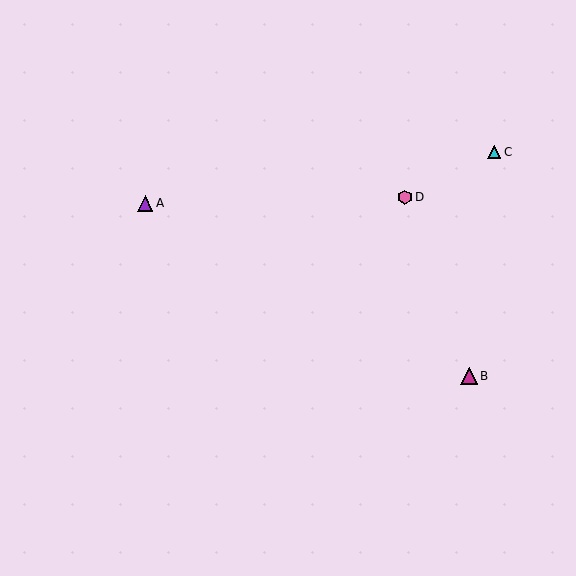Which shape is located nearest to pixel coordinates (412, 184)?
The pink hexagon (labeled D) at (405, 197) is nearest to that location.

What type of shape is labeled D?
Shape D is a pink hexagon.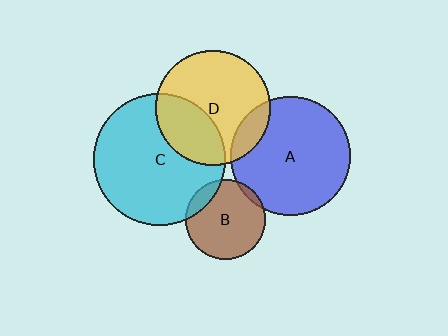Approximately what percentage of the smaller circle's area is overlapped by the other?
Approximately 35%.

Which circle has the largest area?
Circle C (cyan).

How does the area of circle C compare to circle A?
Approximately 1.2 times.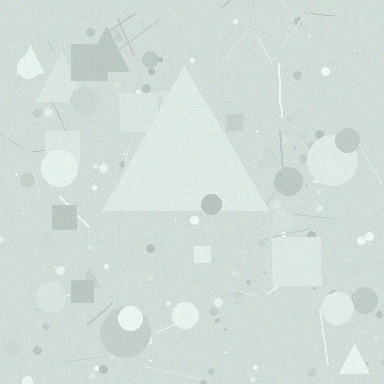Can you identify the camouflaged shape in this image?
The camouflaged shape is a triangle.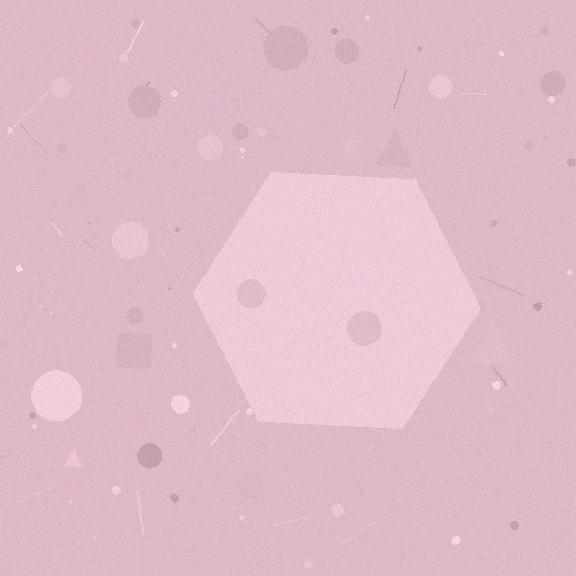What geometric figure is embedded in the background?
A hexagon is embedded in the background.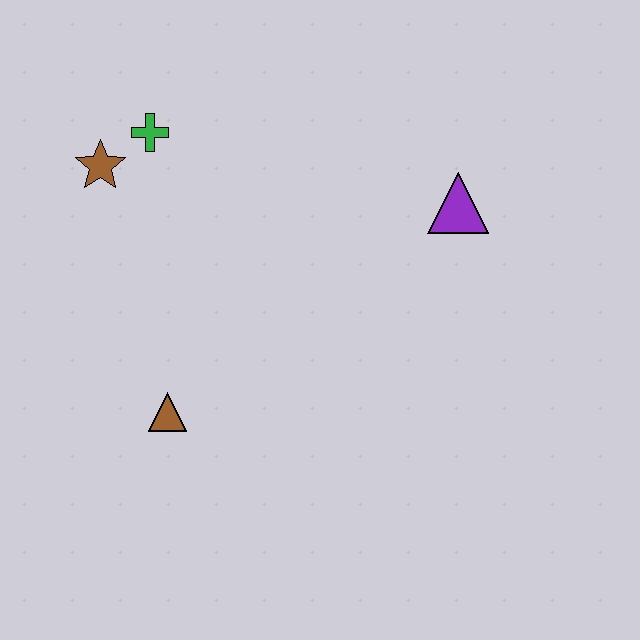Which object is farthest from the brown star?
The purple triangle is farthest from the brown star.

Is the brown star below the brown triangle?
No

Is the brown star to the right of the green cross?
No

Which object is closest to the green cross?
The brown star is closest to the green cross.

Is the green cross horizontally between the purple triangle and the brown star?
Yes